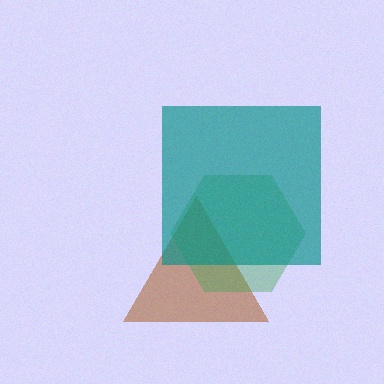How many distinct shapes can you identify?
There are 3 distinct shapes: a brown triangle, a green hexagon, a teal square.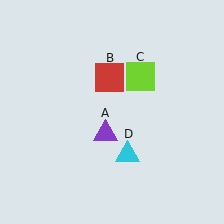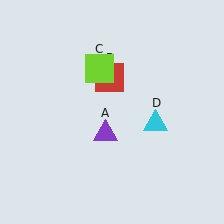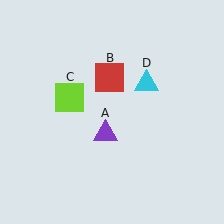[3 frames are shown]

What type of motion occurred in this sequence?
The lime square (object C), cyan triangle (object D) rotated counterclockwise around the center of the scene.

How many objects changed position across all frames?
2 objects changed position: lime square (object C), cyan triangle (object D).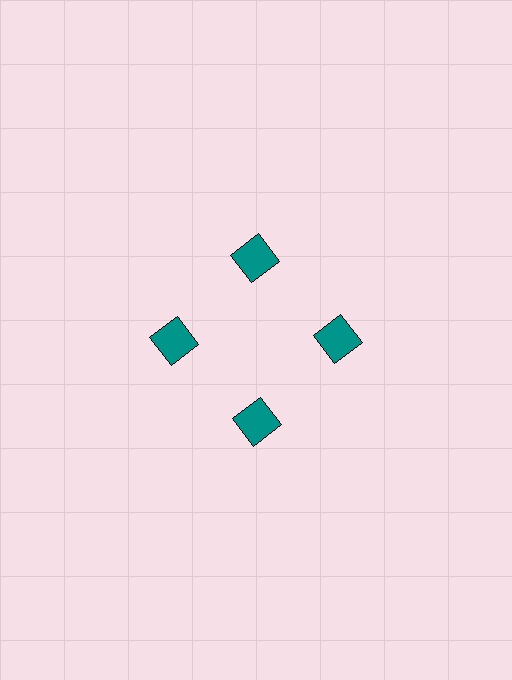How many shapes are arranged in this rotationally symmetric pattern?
There are 4 shapes, arranged in 4 groups of 1.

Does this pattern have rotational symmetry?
Yes, this pattern has 4-fold rotational symmetry. It looks the same after rotating 90 degrees around the center.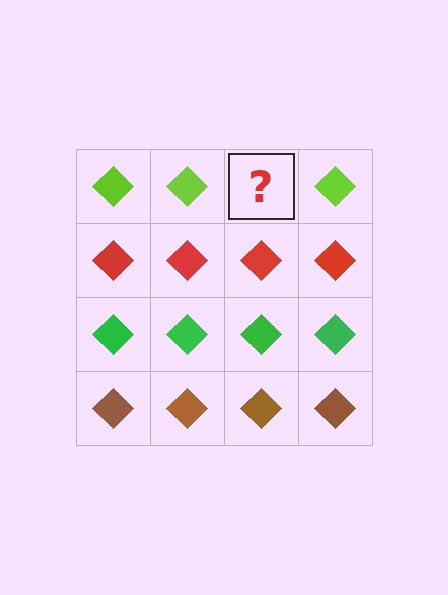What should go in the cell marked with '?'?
The missing cell should contain a lime diamond.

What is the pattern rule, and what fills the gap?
The rule is that each row has a consistent color. The gap should be filled with a lime diamond.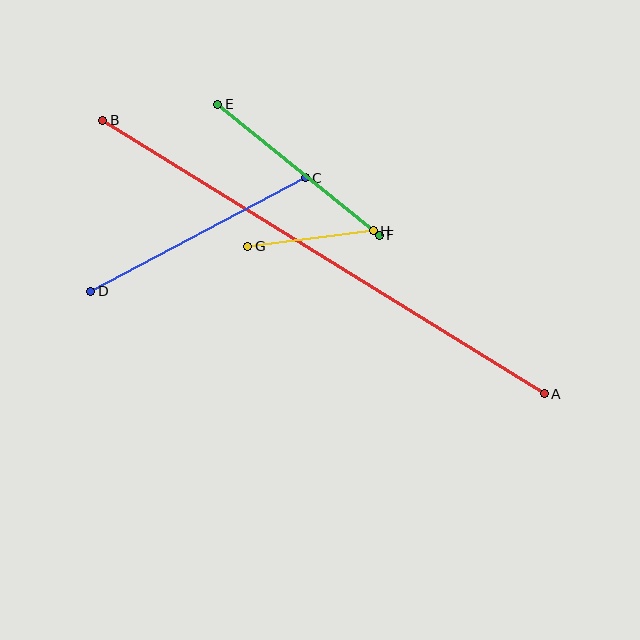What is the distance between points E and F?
The distance is approximately 208 pixels.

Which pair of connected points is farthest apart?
Points A and B are farthest apart.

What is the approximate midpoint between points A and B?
The midpoint is at approximately (323, 257) pixels.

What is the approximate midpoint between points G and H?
The midpoint is at approximately (311, 238) pixels.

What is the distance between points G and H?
The distance is approximately 126 pixels.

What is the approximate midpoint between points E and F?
The midpoint is at approximately (299, 170) pixels.